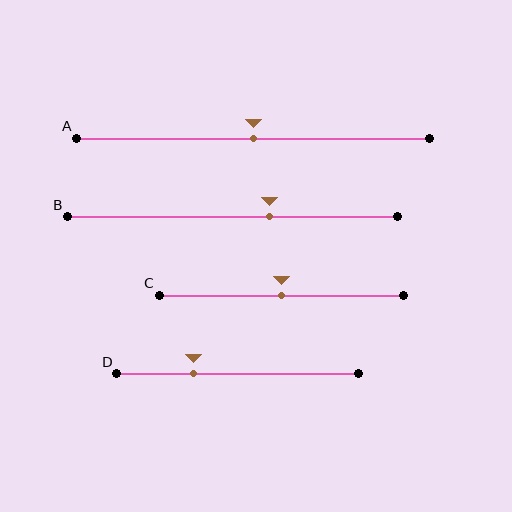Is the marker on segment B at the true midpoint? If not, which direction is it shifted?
No, the marker on segment B is shifted to the right by about 11% of the segment length.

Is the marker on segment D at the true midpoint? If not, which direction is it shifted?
No, the marker on segment D is shifted to the left by about 18% of the segment length.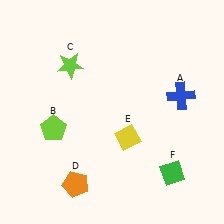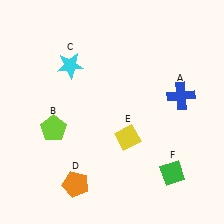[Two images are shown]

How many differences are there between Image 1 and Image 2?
There is 1 difference between the two images.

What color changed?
The star (C) changed from lime in Image 1 to cyan in Image 2.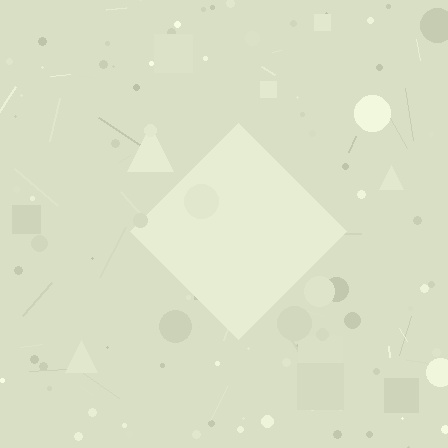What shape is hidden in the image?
A diamond is hidden in the image.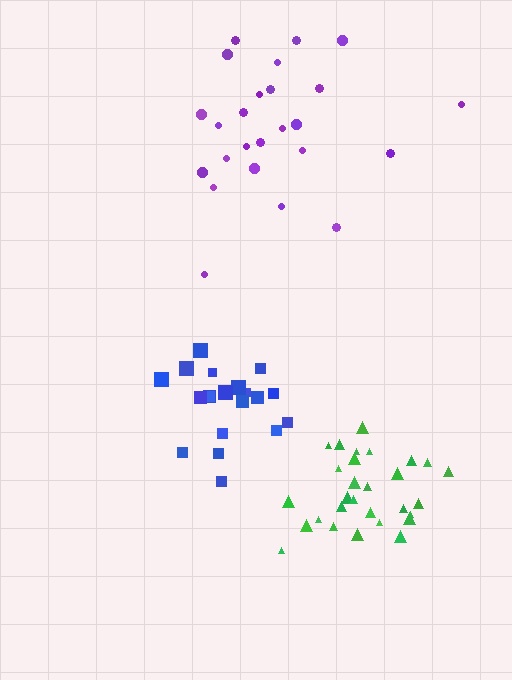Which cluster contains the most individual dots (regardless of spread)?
Green (29).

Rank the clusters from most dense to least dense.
green, blue, purple.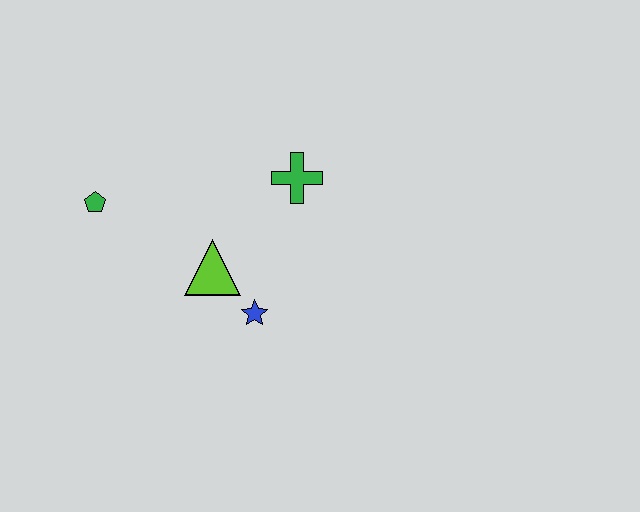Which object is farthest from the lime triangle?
The green pentagon is farthest from the lime triangle.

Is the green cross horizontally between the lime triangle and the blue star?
No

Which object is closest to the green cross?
The lime triangle is closest to the green cross.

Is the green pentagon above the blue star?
Yes